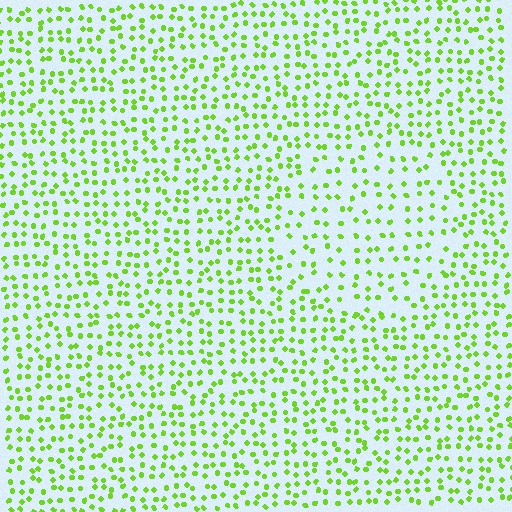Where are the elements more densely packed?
The elements are more densely packed outside the circle boundary.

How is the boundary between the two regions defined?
The boundary is defined by a change in element density (approximately 1.6x ratio). All elements are the same color, size, and shape.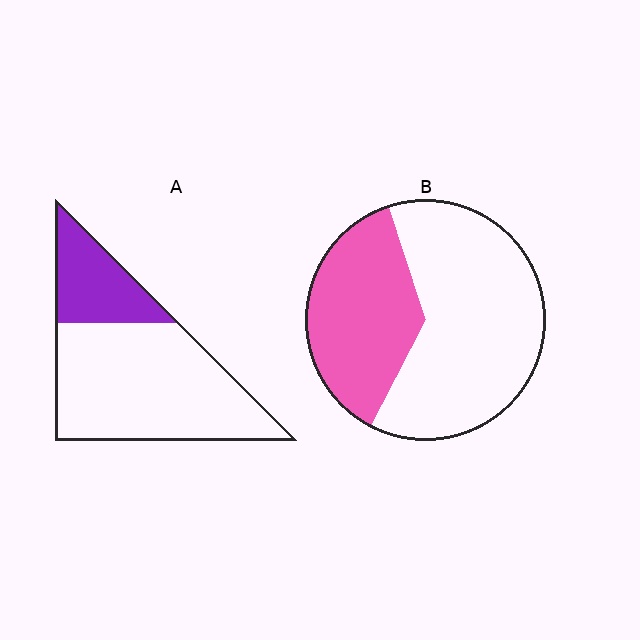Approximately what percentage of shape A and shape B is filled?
A is approximately 25% and B is approximately 35%.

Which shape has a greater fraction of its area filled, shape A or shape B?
Shape B.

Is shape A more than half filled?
No.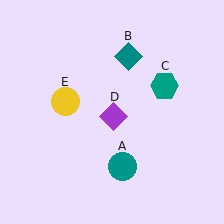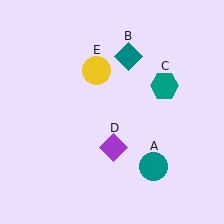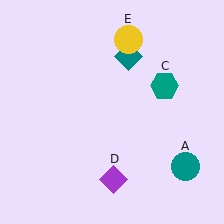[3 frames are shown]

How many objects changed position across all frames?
3 objects changed position: teal circle (object A), purple diamond (object D), yellow circle (object E).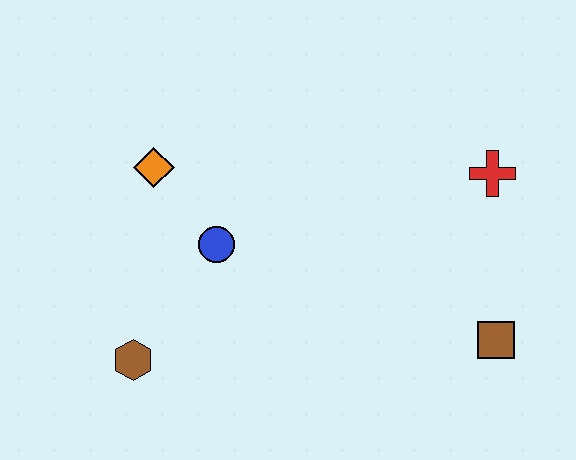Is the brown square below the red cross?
Yes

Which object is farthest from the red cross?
The brown hexagon is farthest from the red cross.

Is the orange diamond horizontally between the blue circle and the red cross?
No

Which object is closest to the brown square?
The red cross is closest to the brown square.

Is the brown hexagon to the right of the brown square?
No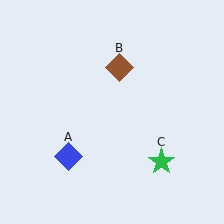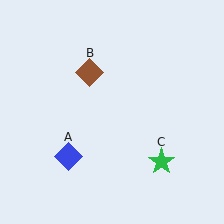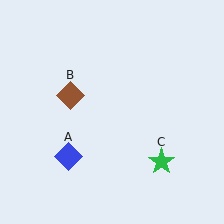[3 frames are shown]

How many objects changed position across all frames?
1 object changed position: brown diamond (object B).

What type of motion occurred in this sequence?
The brown diamond (object B) rotated counterclockwise around the center of the scene.